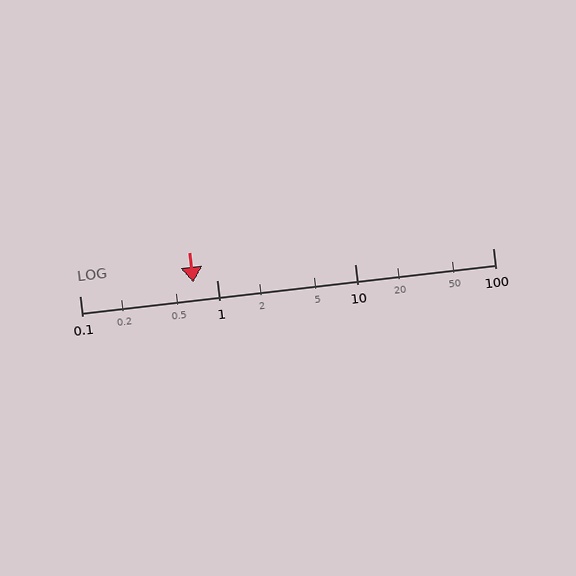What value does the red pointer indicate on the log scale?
The pointer indicates approximately 0.67.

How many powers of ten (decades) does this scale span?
The scale spans 3 decades, from 0.1 to 100.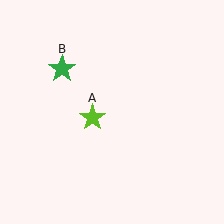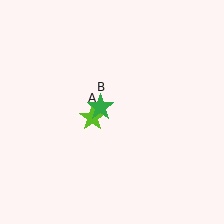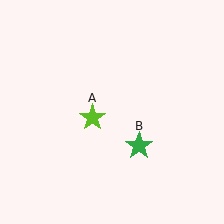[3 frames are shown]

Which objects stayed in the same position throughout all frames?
Lime star (object A) remained stationary.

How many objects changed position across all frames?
1 object changed position: green star (object B).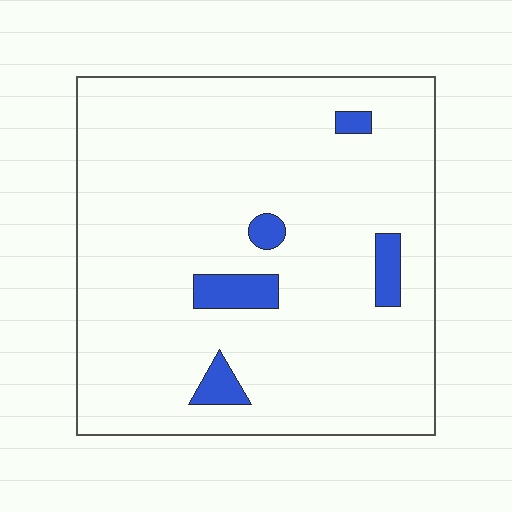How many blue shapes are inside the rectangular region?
5.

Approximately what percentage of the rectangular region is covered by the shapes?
Approximately 5%.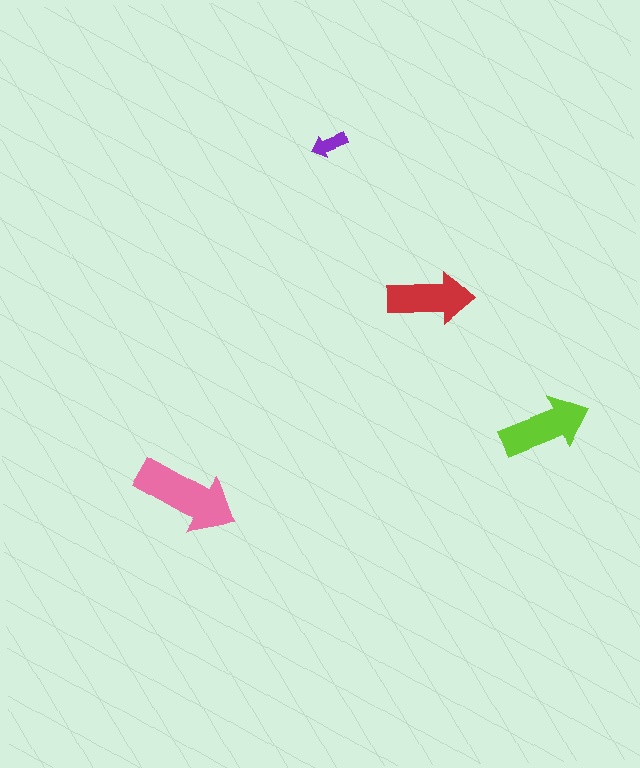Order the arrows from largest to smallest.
the pink one, the lime one, the red one, the purple one.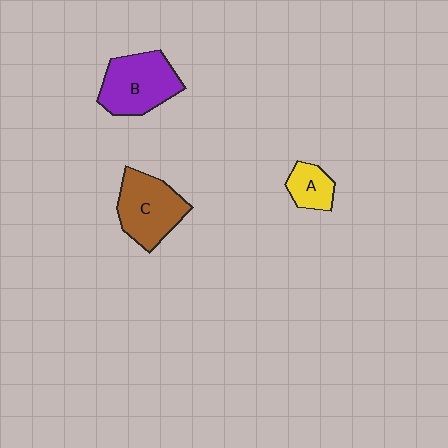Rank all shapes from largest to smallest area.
From largest to smallest: B (purple), C (brown), A (yellow).